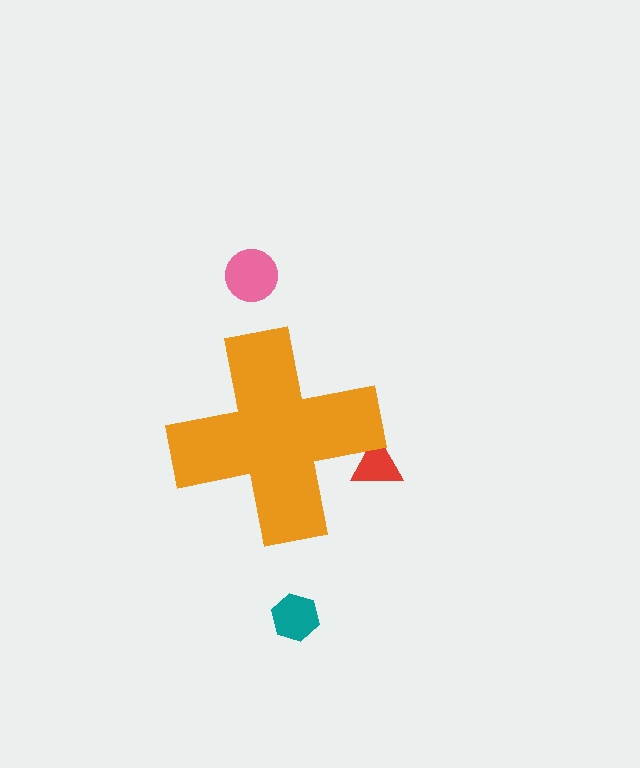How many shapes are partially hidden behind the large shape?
1 shape is partially hidden.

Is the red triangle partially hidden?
Yes, the red triangle is partially hidden behind the orange cross.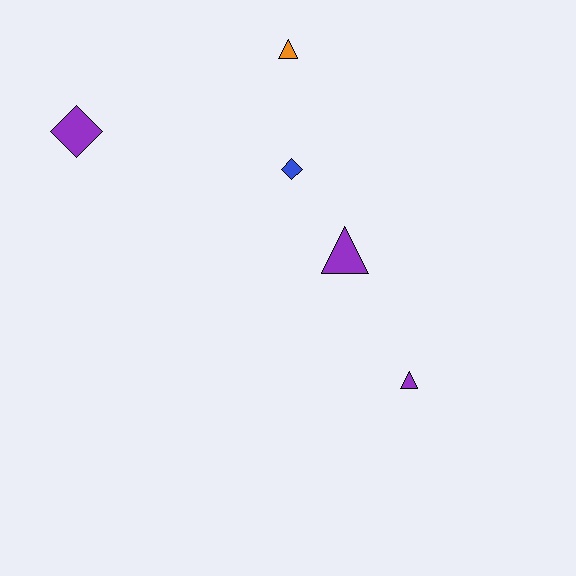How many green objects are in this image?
There are no green objects.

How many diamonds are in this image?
There are 2 diamonds.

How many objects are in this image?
There are 5 objects.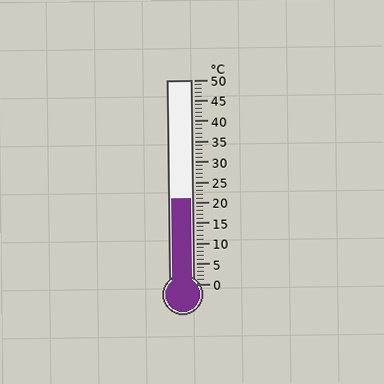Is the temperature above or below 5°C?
The temperature is above 5°C.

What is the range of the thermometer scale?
The thermometer scale ranges from 0°C to 50°C.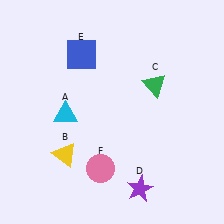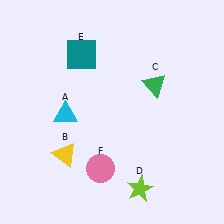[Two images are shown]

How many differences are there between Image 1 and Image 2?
There are 2 differences between the two images.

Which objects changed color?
D changed from purple to lime. E changed from blue to teal.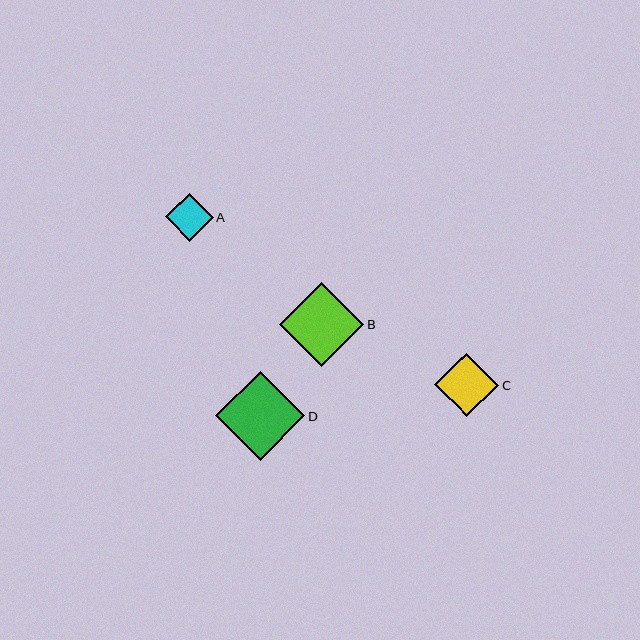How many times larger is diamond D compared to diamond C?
Diamond D is approximately 1.4 times the size of diamond C.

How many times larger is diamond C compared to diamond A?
Diamond C is approximately 1.3 times the size of diamond A.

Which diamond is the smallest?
Diamond A is the smallest with a size of approximately 48 pixels.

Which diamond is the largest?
Diamond D is the largest with a size of approximately 89 pixels.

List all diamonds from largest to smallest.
From largest to smallest: D, B, C, A.